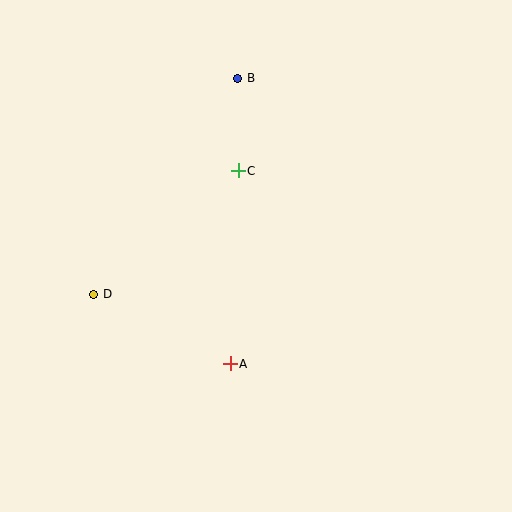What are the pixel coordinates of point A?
Point A is at (230, 364).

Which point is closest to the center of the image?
Point C at (238, 171) is closest to the center.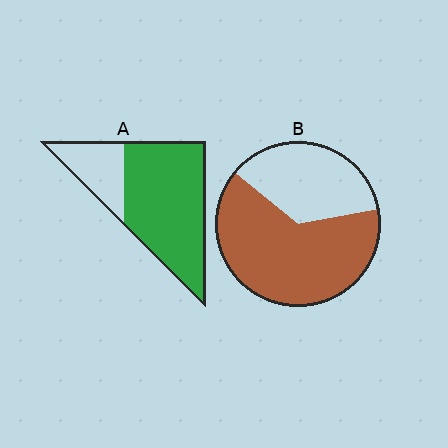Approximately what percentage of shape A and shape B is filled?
A is approximately 75% and B is approximately 65%.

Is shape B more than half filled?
Yes.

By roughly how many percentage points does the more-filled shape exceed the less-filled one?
By roughly 10 percentage points (A over B).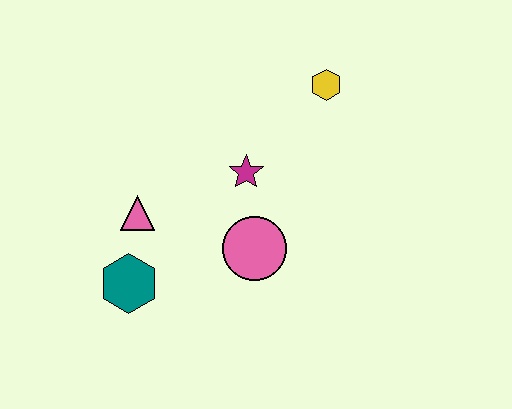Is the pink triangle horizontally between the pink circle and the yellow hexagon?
No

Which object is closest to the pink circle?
The magenta star is closest to the pink circle.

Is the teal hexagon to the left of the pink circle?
Yes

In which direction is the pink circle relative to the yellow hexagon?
The pink circle is below the yellow hexagon.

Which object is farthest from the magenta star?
The teal hexagon is farthest from the magenta star.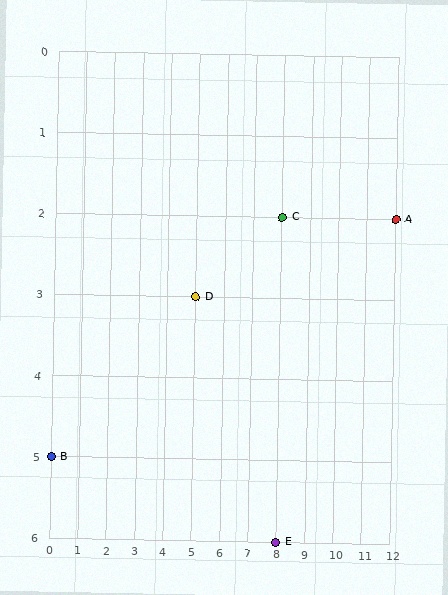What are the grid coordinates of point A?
Point A is at grid coordinates (12, 2).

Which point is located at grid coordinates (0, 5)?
Point B is at (0, 5).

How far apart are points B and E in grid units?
Points B and E are 8 columns and 1 row apart (about 8.1 grid units diagonally).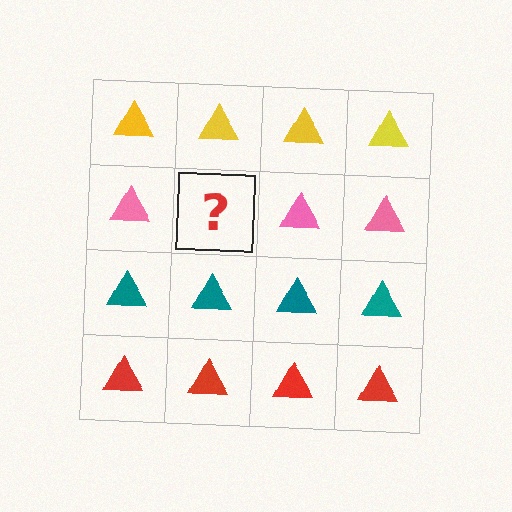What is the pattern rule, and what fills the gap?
The rule is that each row has a consistent color. The gap should be filled with a pink triangle.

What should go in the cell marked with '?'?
The missing cell should contain a pink triangle.